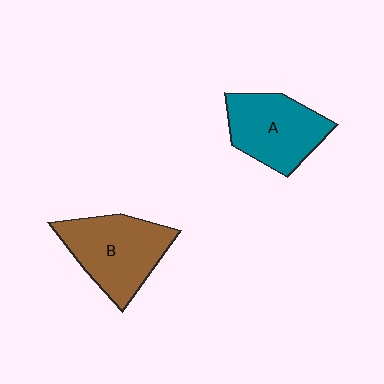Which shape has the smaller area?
Shape A (teal).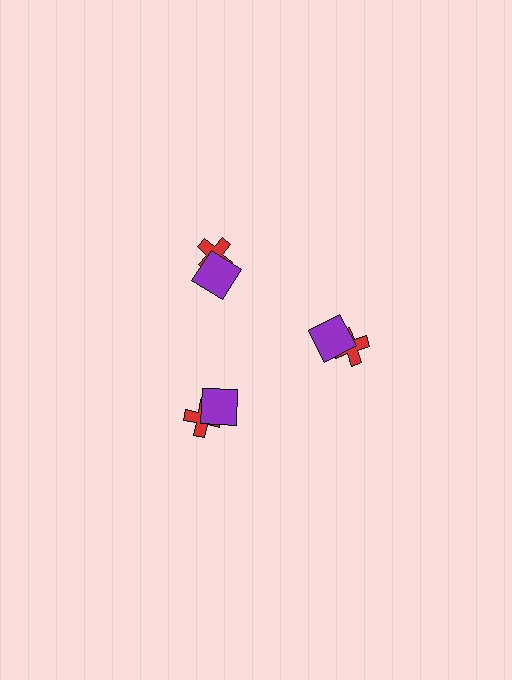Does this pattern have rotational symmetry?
Yes, this pattern has 3-fold rotational symmetry. It looks the same after rotating 120 degrees around the center.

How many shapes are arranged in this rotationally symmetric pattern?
There are 6 shapes, arranged in 3 groups of 2.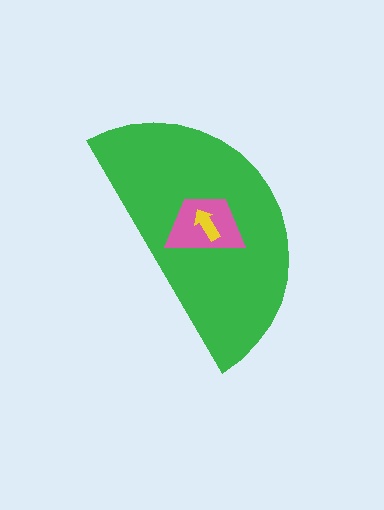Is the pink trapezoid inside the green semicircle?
Yes.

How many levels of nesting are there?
3.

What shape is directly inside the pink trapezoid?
The yellow arrow.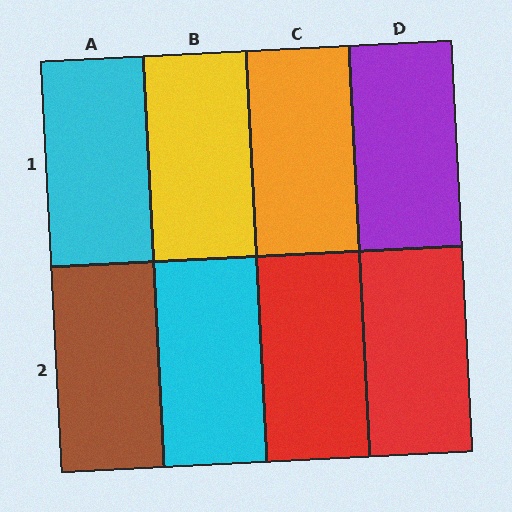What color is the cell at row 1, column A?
Cyan.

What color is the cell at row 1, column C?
Orange.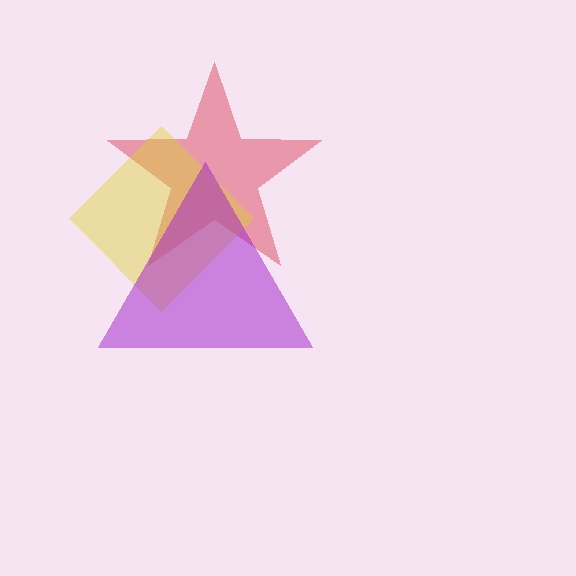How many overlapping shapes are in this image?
There are 3 overlapping shapes in the image.